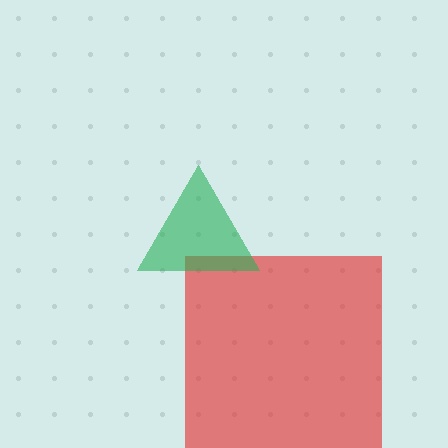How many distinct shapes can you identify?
There are 2 distinct shapes: a red square, a green triangle.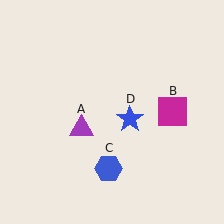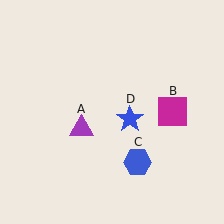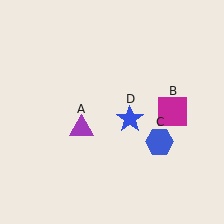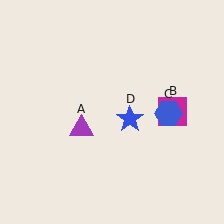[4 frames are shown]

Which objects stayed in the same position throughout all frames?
Purple triangle (object A) and magenta square (object B) and blue star (object D) remained stationary.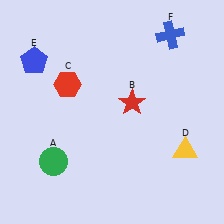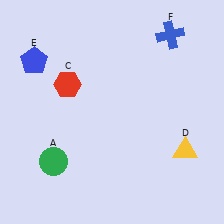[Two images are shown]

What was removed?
The red star (B) was removed in Image 2.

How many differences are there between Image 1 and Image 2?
There is 1 difference between the two images.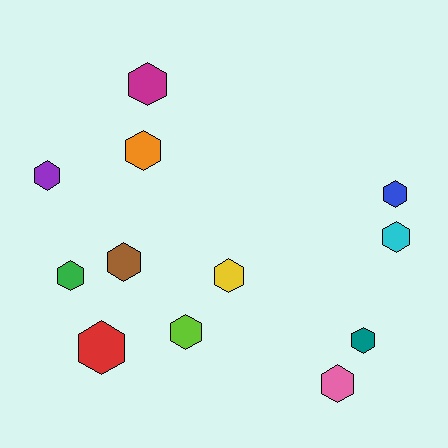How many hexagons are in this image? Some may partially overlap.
There are 12 hexagons.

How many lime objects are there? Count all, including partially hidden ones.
There is 1 lime object.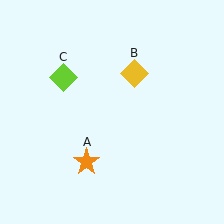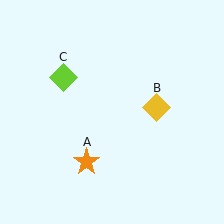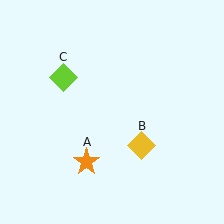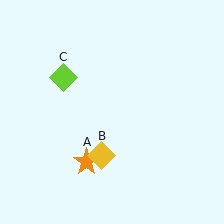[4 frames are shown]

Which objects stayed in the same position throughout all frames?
Orange star (object A) and lime diamond (object C) remained stationary.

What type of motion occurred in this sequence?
The yellow diamond (object B) rotated clockwise around the center of the scene.